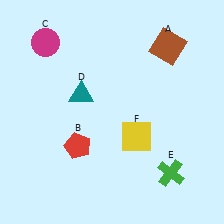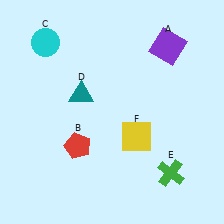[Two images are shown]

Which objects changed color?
A changed from brown to purple. C changed from magenta to cyan.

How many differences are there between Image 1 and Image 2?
There are 2 differences between the two images.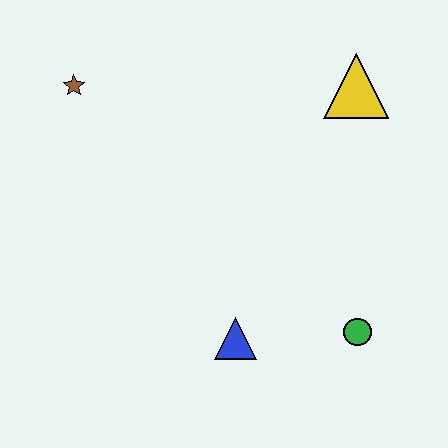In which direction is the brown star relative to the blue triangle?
The brown star is above the blue triangle.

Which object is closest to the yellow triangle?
The green circle is closest to the yellow triangle.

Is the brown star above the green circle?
Yes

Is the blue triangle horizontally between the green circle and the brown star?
Yes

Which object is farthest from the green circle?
The brown star is farthest from the green circle.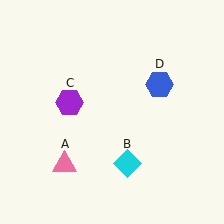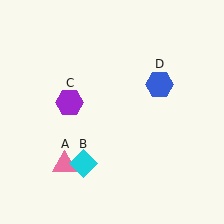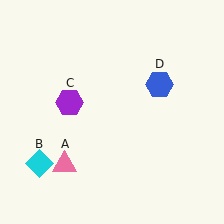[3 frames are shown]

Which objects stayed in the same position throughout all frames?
Pink triangle (object A) and purple hexagon (object C) and blue hexagon (object D) remained stationary.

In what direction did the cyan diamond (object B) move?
The cyan diamond (object B) moved left.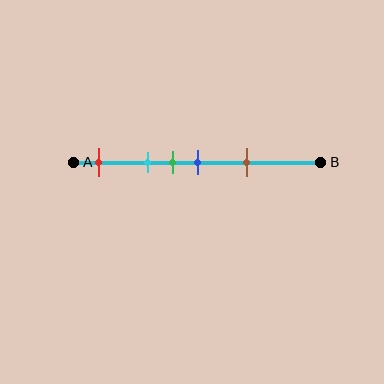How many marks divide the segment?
There are 5 marks dividing the segment.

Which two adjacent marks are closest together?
The green and blue marks are the closest adjacent pair.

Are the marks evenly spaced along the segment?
No, the marks are not evenly spaced.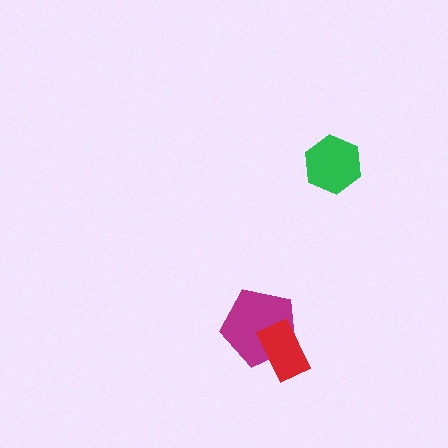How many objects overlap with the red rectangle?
1 object overlaps with the red rectangle.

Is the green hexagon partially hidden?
No, no other shape covers it.